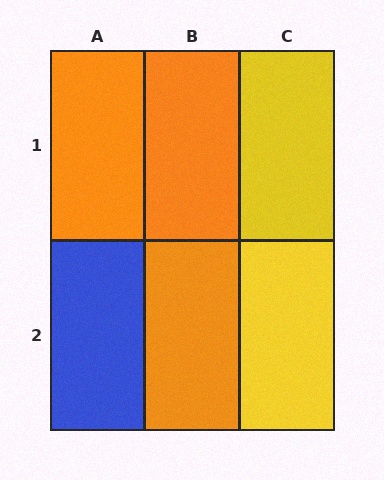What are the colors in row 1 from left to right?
Orange, orange, yellow.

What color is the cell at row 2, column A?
Blue.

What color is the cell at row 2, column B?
Orange.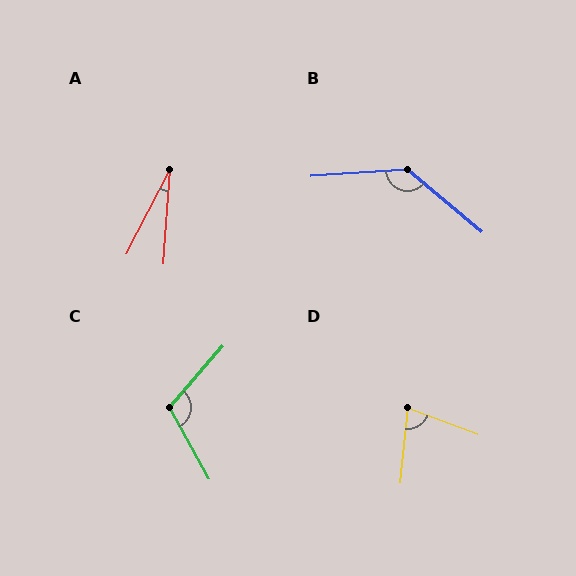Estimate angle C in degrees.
Approximately 109 degrees.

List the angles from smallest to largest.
A (24°), D (75°), C (109°), B (136°).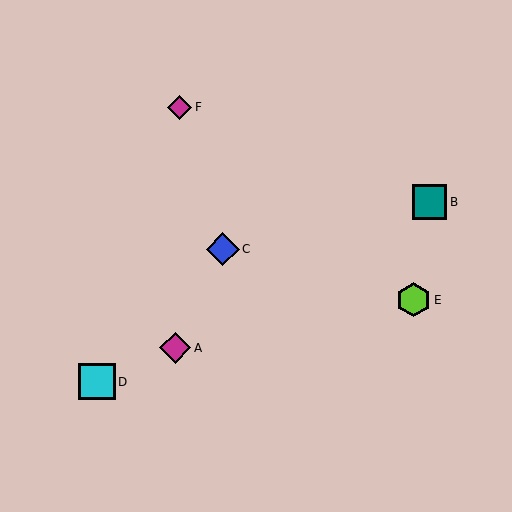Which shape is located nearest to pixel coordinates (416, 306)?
The lime hexagon (labeled E) at (414, 300) is nearest to that location.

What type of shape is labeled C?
Shape C is a blue diamond.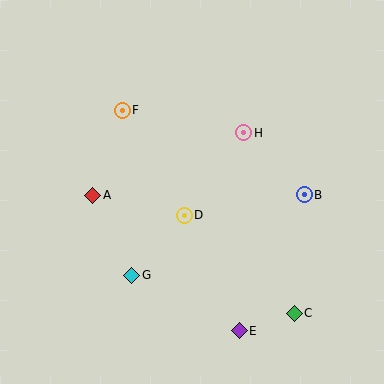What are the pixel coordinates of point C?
Point C is at (294, 313).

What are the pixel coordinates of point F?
Point F is at (122, 110).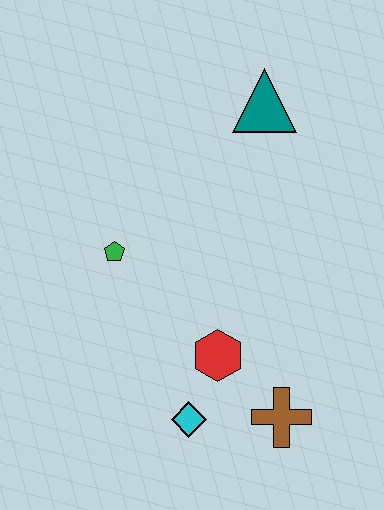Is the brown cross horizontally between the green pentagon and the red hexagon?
No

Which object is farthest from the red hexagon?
The teal triangle is farthest from the red hexagon.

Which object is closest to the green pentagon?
The red hexagon is closest to the green pentagon.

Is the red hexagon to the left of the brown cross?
Yes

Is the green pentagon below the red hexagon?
No